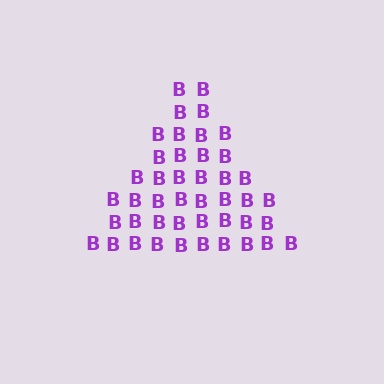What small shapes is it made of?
It is made of small letter B's.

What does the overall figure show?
The overall figure shows a triangle.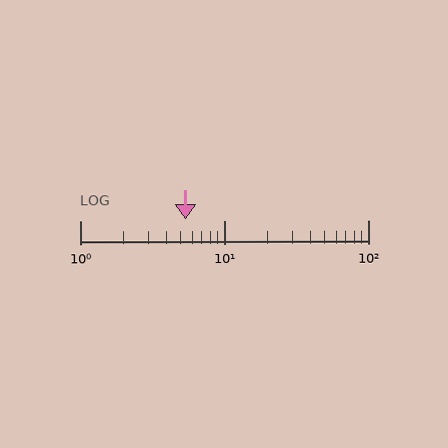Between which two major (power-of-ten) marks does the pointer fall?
The pointer is between 1 and 10.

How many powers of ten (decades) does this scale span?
The scale spans 2 decades, from 1 to 100.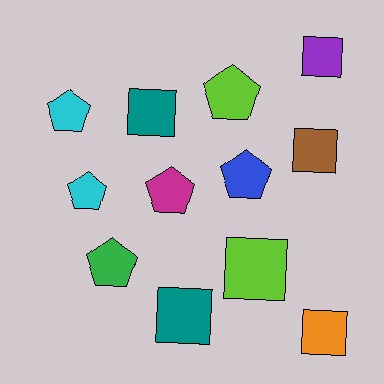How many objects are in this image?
There are 12 objects.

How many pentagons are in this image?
There are 6 pentagons.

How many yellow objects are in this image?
There are no yellow objects.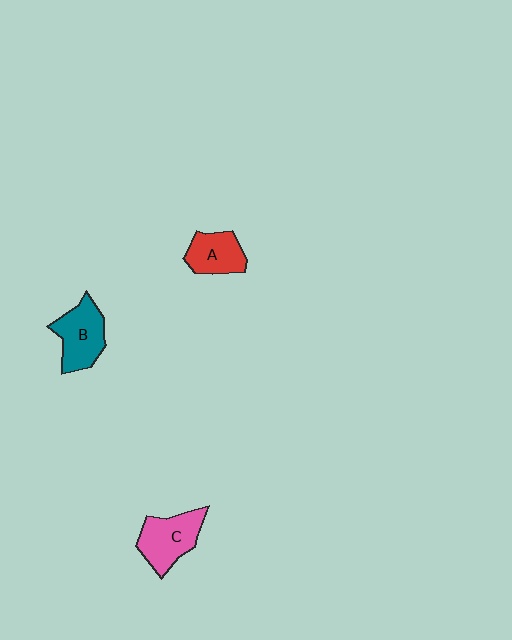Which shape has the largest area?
Shape C (pink).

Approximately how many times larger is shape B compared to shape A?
Approximately 1.3 times.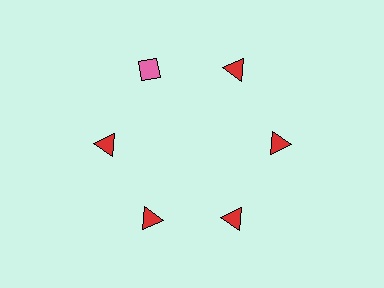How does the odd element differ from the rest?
It differs in both color (pink instead of red) and shape (diamond instead of triangle).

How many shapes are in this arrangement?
There are 6 shapes arranged in a ring pattern.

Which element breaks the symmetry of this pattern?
The pink diamond at roughly the 11 o'clock position breaks the symmetry. All other shapes are red triangles.